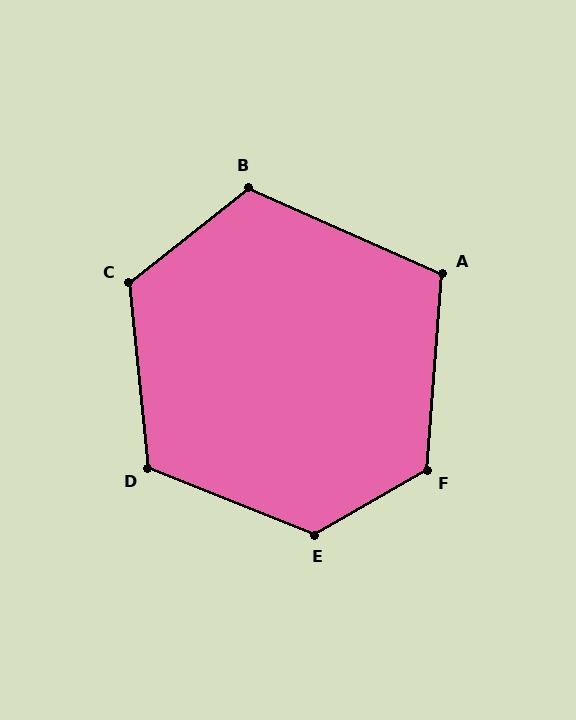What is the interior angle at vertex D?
Approximately 118 degrees (obtuse).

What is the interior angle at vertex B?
Approximately 118 degrees (obtuse).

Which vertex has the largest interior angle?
E, at approximately 128 degrees.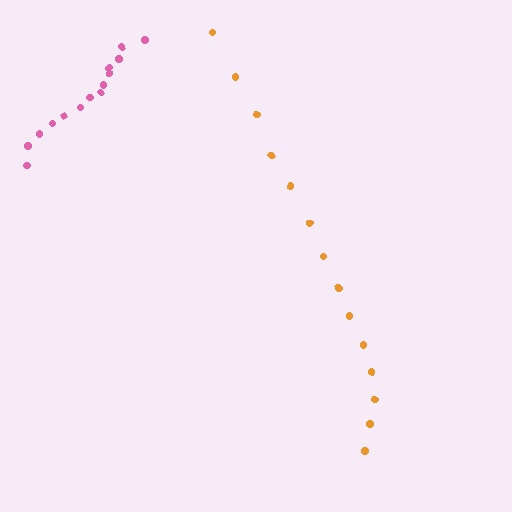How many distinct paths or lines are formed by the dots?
There are 2 distinct paths.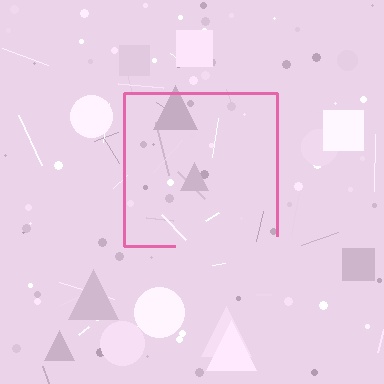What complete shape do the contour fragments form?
The contour fragments form a square.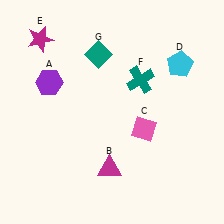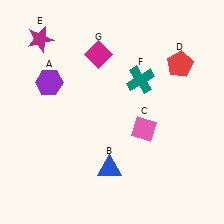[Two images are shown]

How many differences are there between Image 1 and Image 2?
There are 3 differences between the two images.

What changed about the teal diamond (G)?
In Image 1, G is teal. In Image 2, it changed to magenta.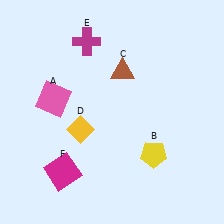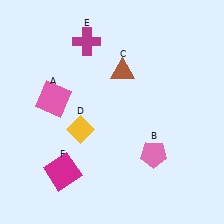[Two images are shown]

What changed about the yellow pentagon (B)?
In Image 1, B is yellow. In Image 2, it changed to pink.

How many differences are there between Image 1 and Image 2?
There is 1 difference between the two images.